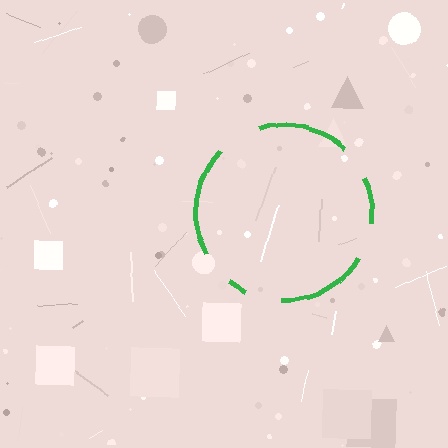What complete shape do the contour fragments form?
The contour fragments form a circle.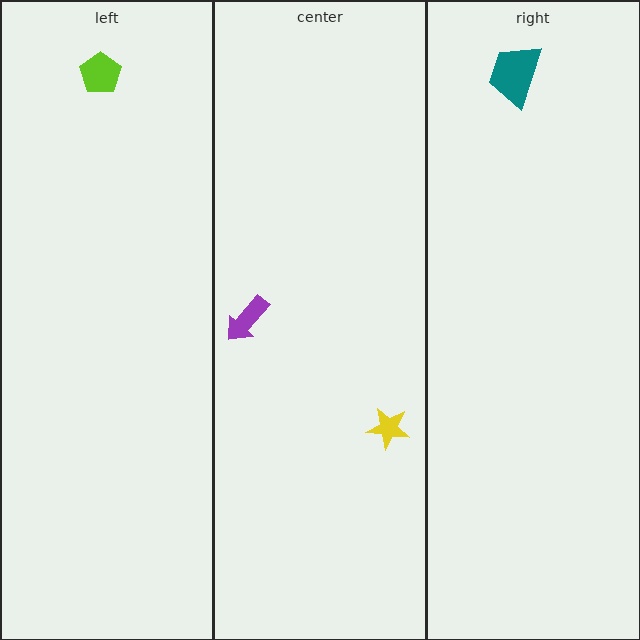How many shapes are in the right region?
1.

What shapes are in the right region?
The teal trapezoid.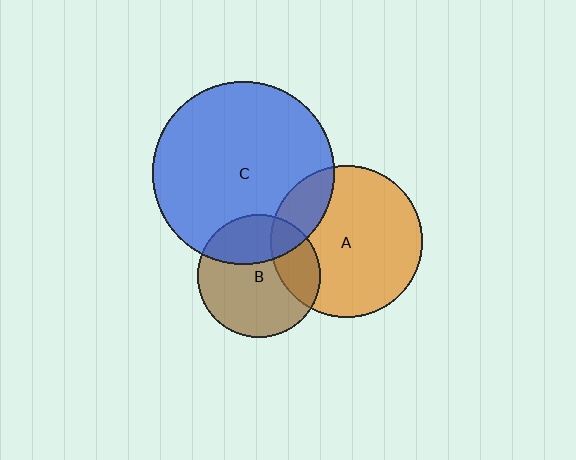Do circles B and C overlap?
Yes.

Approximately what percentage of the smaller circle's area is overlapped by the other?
Approximately 30%.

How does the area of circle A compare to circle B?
Approximately 1.5 times.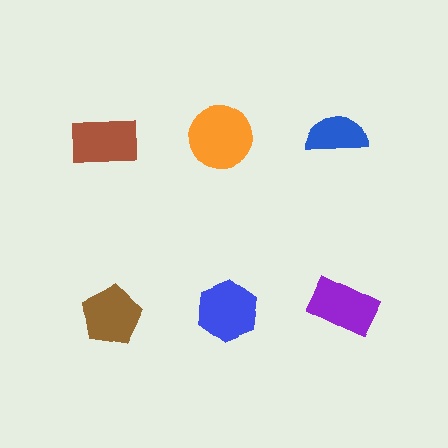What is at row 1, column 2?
An orange circle.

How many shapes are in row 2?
3 shapes.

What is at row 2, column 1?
A brown pentagon.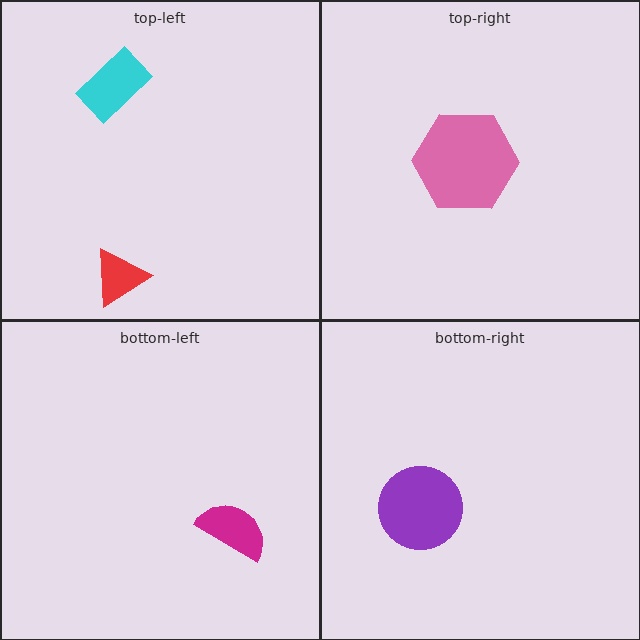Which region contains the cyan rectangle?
The top-left region.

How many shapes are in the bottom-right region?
1.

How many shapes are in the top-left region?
2.